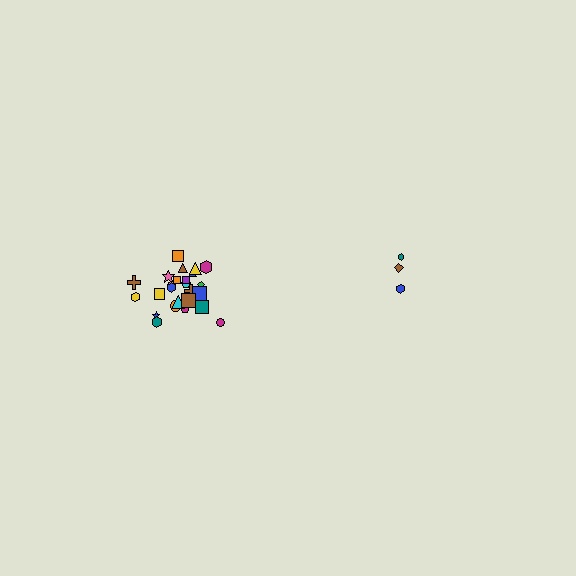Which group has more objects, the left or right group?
The left group.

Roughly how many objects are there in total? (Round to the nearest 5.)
Roughly 30 objects in total.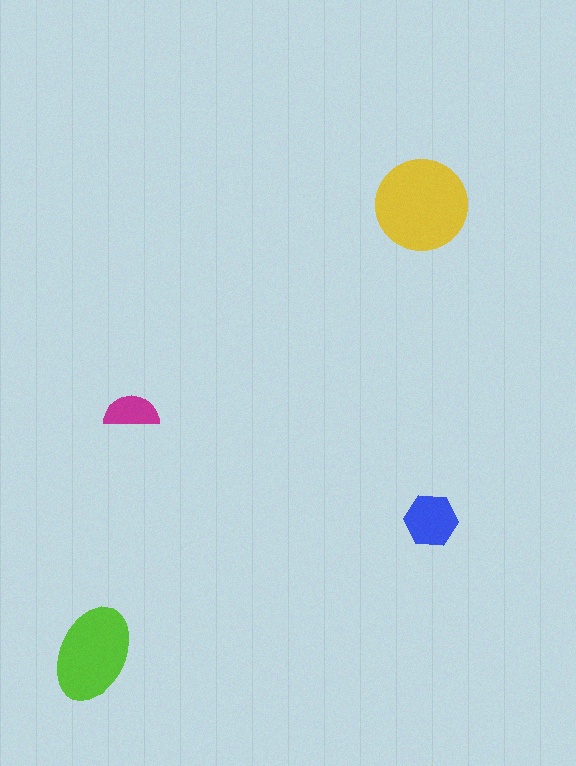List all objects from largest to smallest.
The yellow circle, the lime ellipse, the blue hexagon, the magenta semicircle.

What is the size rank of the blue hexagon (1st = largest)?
3rd.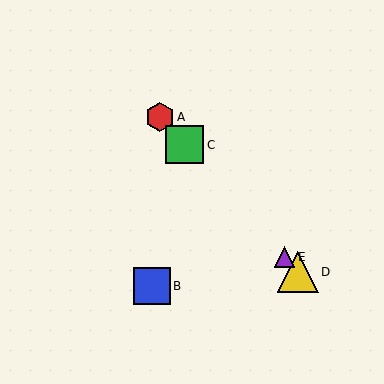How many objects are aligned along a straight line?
4 objects (A, C, D, E) are aligned along a straight line.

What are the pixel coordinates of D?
Object D is at (298, 272).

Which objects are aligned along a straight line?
Objects A, C, D, E are aligned along a straight line.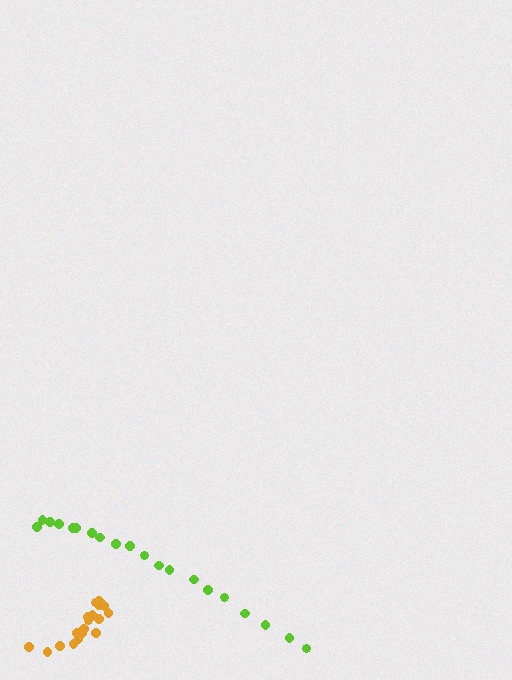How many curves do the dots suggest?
There are 2 distinct paths.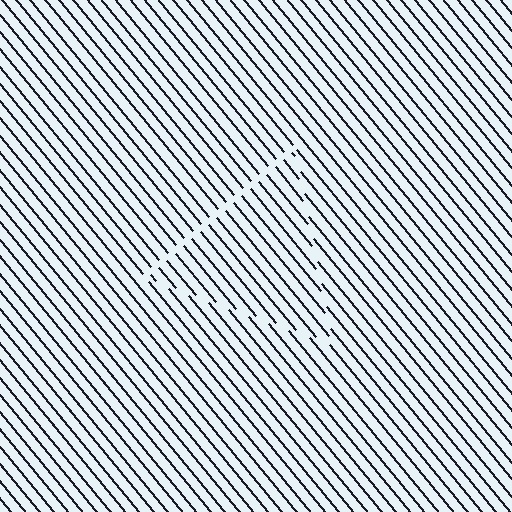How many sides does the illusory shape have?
3 sides — the line-ends trace a triangle.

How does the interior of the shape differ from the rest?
The interior of the shape contains the same grating, shifted by half a period — the contour is defined by the phase discontinuity where line-ends from the inner and outer gratings abut.